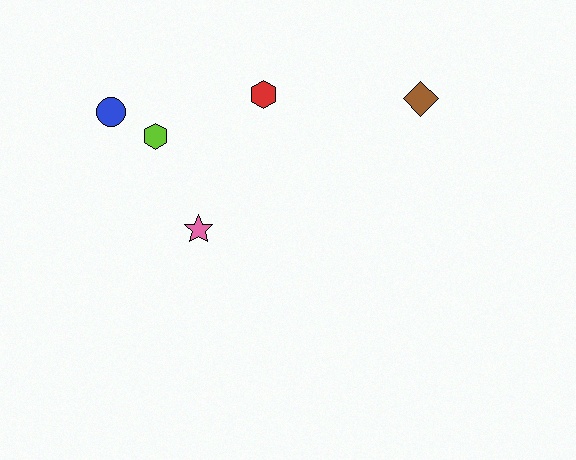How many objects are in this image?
There are 5 objects.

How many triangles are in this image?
There are no triangles.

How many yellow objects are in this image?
There are no yellow objects.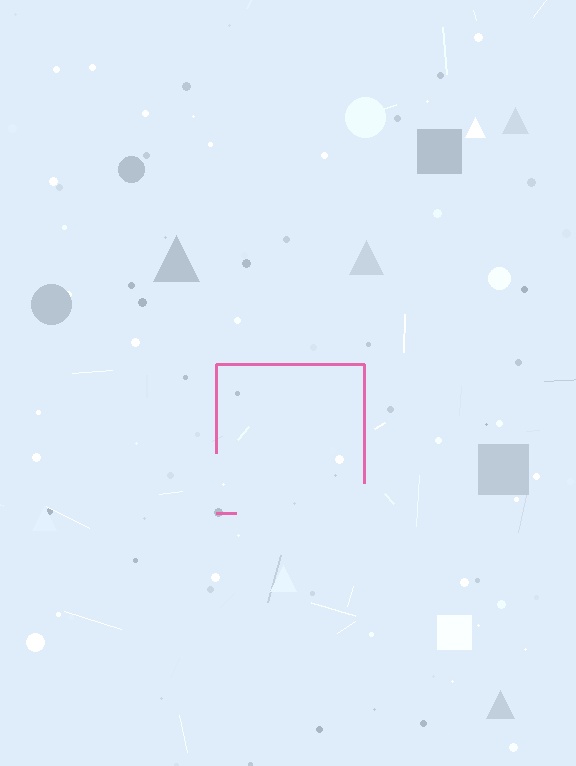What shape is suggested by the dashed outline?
The dashed outline suggests a square.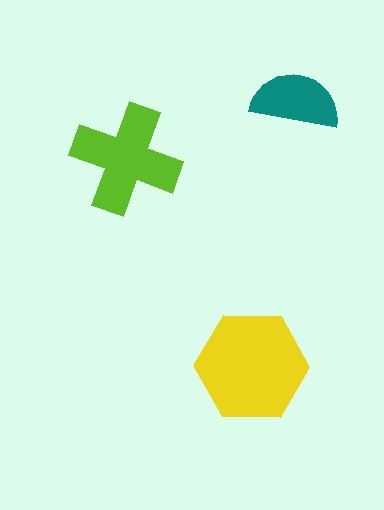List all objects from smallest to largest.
The teal semicircle, the lime cross, the yellow hexagon.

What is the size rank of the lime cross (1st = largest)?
2nd.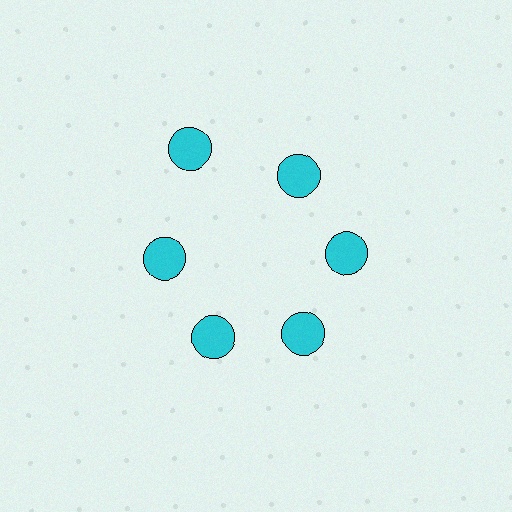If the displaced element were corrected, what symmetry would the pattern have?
It would have 6-fold rotational symmetry — the pattern would map onto itself every 60 degrees.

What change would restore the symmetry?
The symmetry would be restored by moving it inward, back onto the ring so that all 6 circles sit at equal angles and equal distance from the center.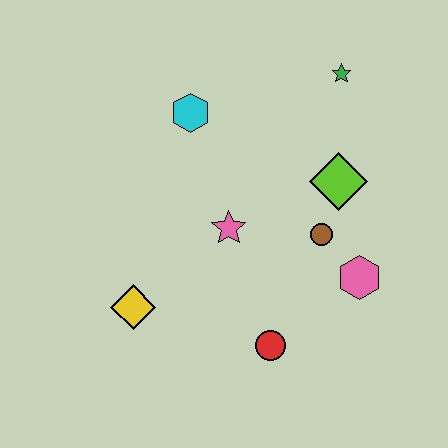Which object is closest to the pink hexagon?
The brown circle is closest to the pink hexagon.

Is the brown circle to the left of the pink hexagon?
Yes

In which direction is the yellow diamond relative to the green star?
The yellow diamond is below the green star.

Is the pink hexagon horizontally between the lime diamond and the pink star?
No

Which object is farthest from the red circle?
The green star is farthest from the red circle.